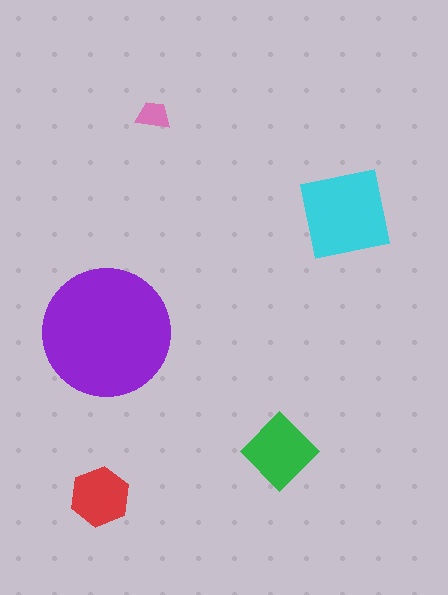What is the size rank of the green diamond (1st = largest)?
3rd.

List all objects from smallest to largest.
The pink trapezoid, the red hexagon, the green diamond, the cyan square, the purple circle.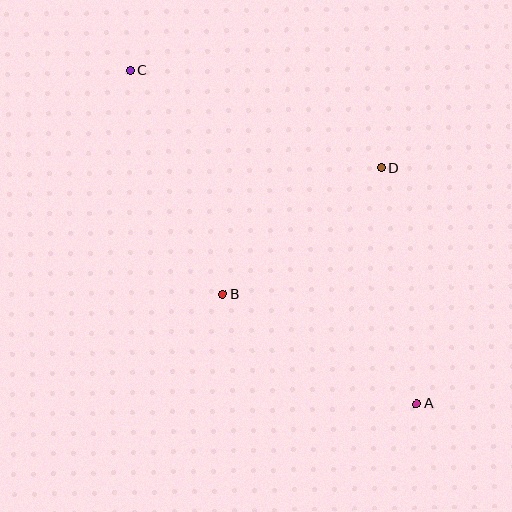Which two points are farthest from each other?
Points A and C are farthest from each other.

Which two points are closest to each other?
Points B and D are closest to each other.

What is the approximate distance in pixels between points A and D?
The distance between A and D is approximately 239 pixels.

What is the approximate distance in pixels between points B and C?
The distance between B and C is approximately 242 pixels.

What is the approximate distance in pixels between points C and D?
The distance between C and D is approximately 269 pixels.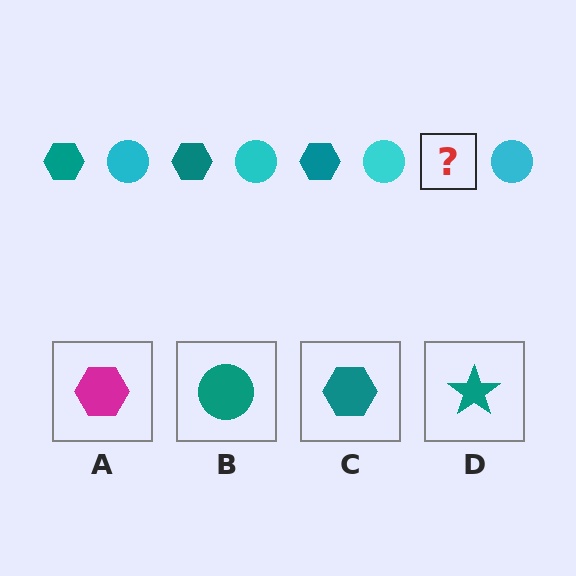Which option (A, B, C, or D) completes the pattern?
C.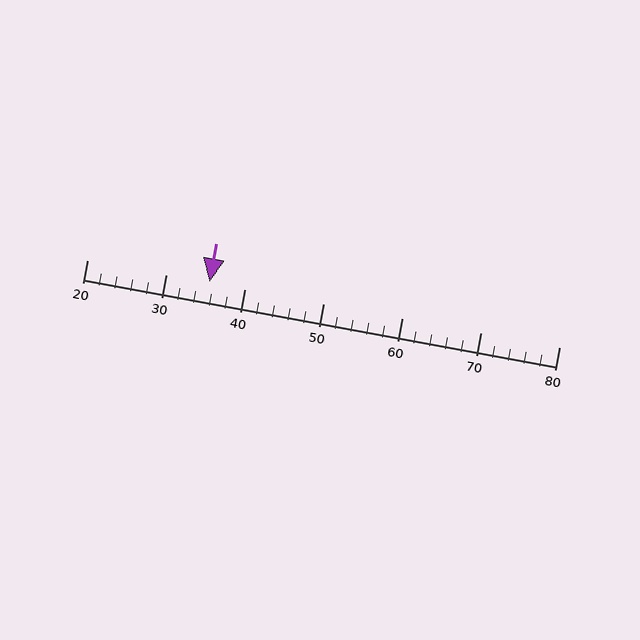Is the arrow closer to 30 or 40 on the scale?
The arrow is closer to 40.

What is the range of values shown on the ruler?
The ruler shows values from 20 to 80.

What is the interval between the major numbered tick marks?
The major tick marks are spaced 10 units apart.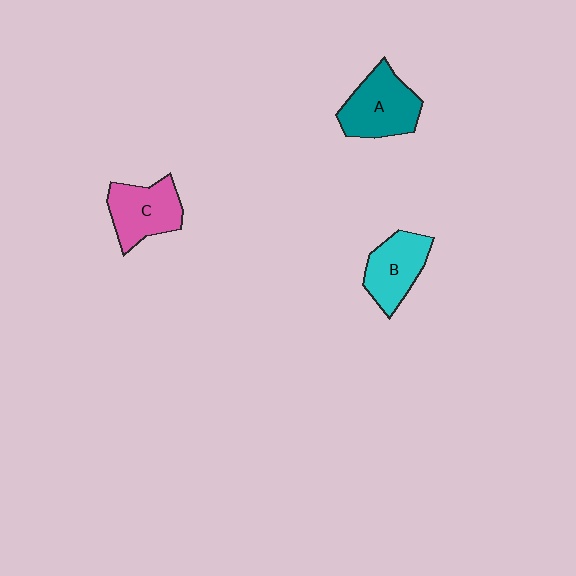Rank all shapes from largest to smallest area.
From largest to smallest: A (teal), C (pink), B (cyan).